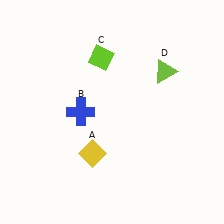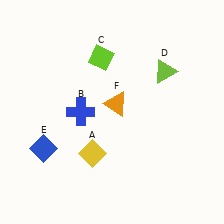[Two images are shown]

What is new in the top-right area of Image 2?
An orange triangle (F) was added in the top-right area of Image 2.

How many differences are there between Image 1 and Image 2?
There are 2 differences between the two images.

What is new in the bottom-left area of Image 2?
A blue diamond (E) was added in the bottom-left area of Image 2.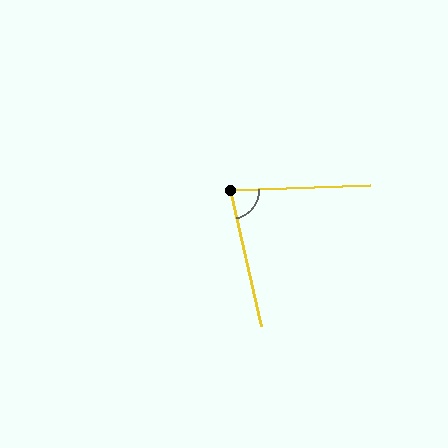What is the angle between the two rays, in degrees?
Approximately 79 degrees.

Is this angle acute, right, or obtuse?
It is acute.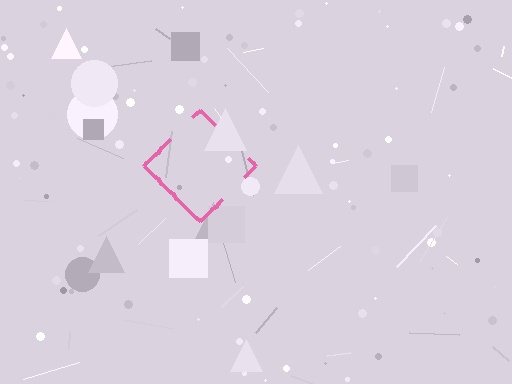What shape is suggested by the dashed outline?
The dashed outline suggests a diamond.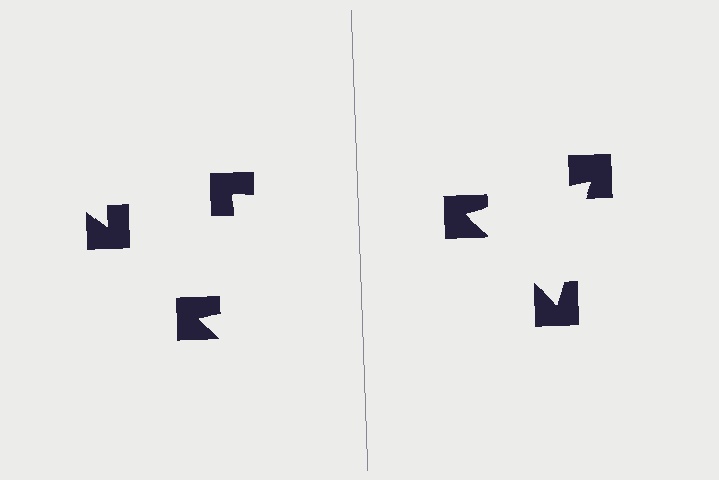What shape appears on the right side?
An illusory triangle.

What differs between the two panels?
The notched squares are positioned identically on both sides; only the wedge orientations differ. On the right they align to a triangle; on the left they are misaligned.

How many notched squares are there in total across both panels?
6 — 3 on each side.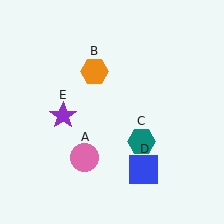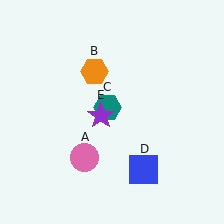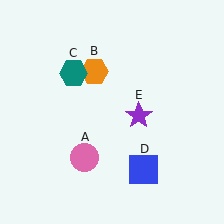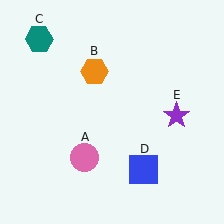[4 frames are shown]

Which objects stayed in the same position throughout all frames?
Pink circle (object A) and orange hexagon (object B) and blue square (object D) remained stationary.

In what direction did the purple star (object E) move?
The purple star (object E) moved right.